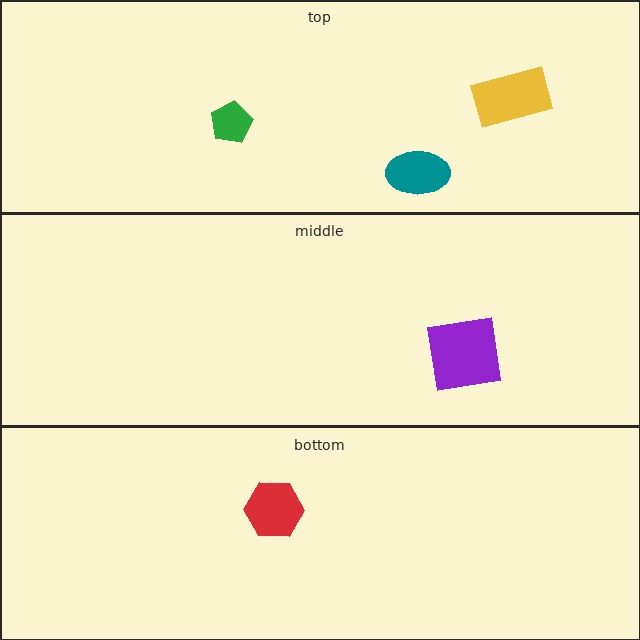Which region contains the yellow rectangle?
The top region.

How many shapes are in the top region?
3.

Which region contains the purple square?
The middle region.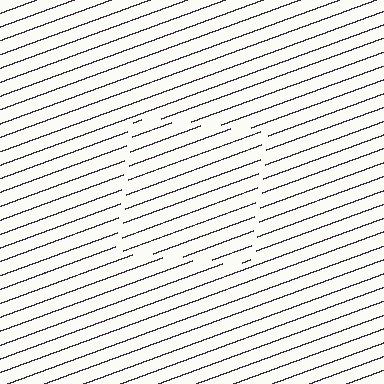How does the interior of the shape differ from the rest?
The interior of the shape contains the same grating, shifted by half a period — the contour is defined by the phase discontinuity where line-ends from the inner and outer gratings abut.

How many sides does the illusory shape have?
4 sides — the line-ends trace a square.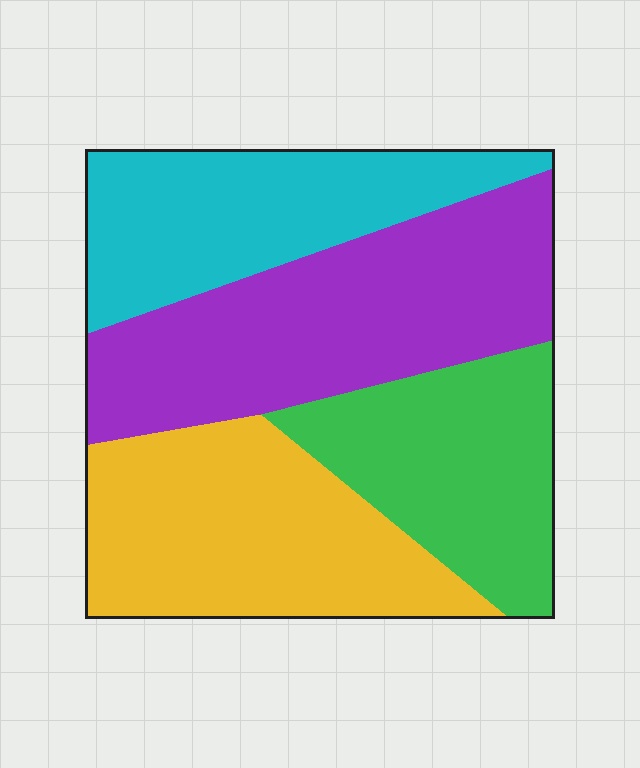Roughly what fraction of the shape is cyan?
Cyan takes up about one fifth (1/5) of the shape.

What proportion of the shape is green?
Green takes up between a sixth and a third of the shape.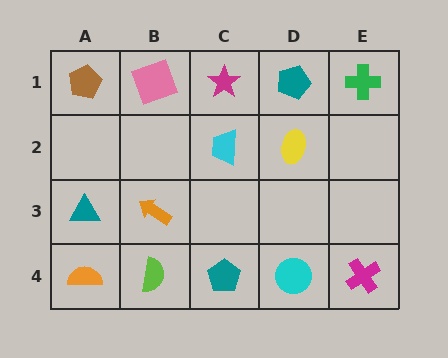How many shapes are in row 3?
2 shapes.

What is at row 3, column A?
A teal triangle.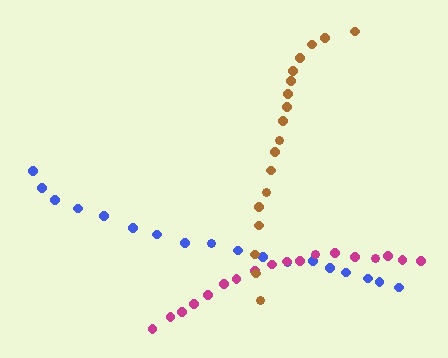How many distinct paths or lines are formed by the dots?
There are 3 distinct paths.